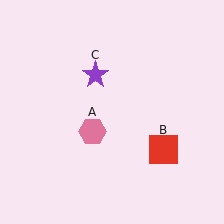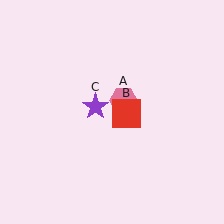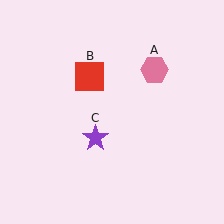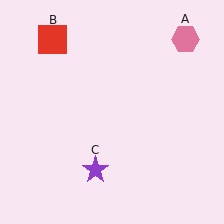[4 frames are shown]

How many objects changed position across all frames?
3 objects changed position: pink hexagon (object A), red square (object B), purple star (object C).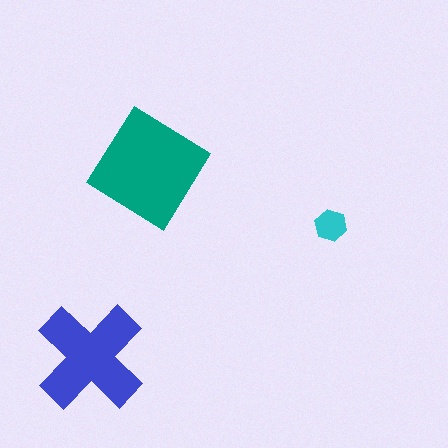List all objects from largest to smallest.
The teal diamond, the blue cross, the cyan hexagon.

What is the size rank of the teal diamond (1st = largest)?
1st.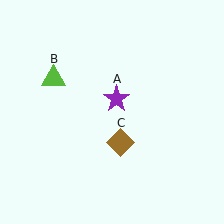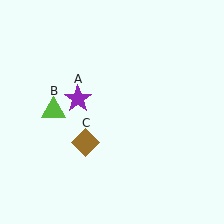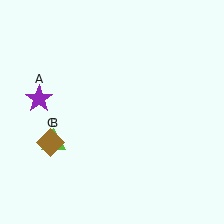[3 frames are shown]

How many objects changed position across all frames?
3 objects changed position: purple star (object A), lime triangle (object B), brown diamond (object C).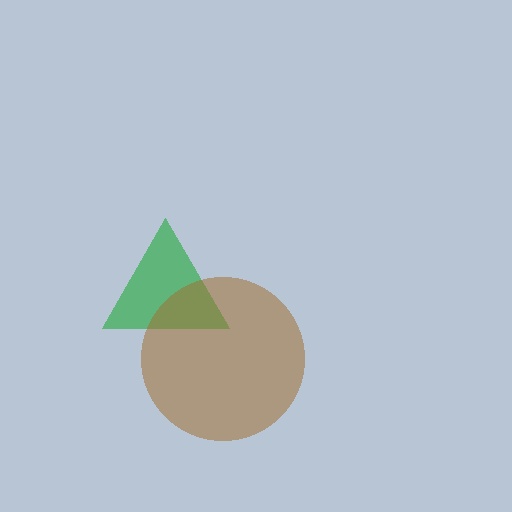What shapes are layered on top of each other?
The layered shapes are: a green triangle, a brown circle.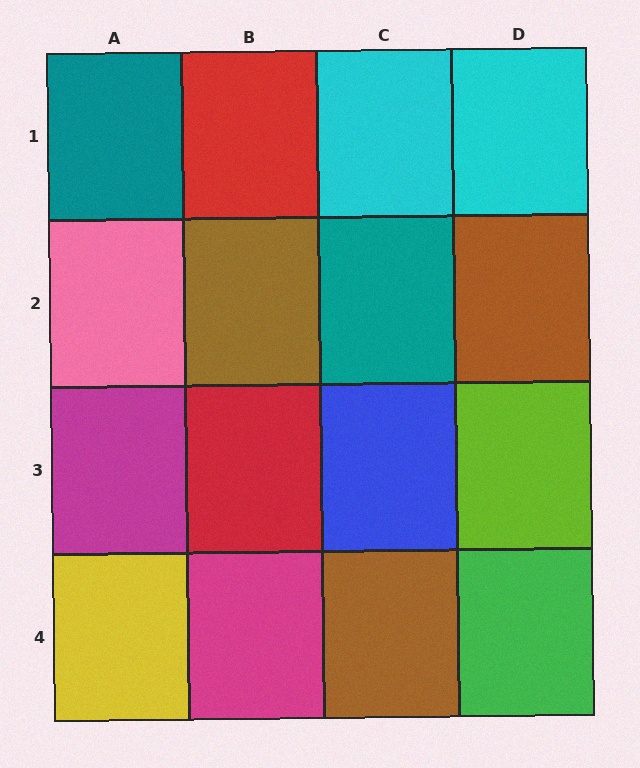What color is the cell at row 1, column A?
Teal.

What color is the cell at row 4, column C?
Brown.